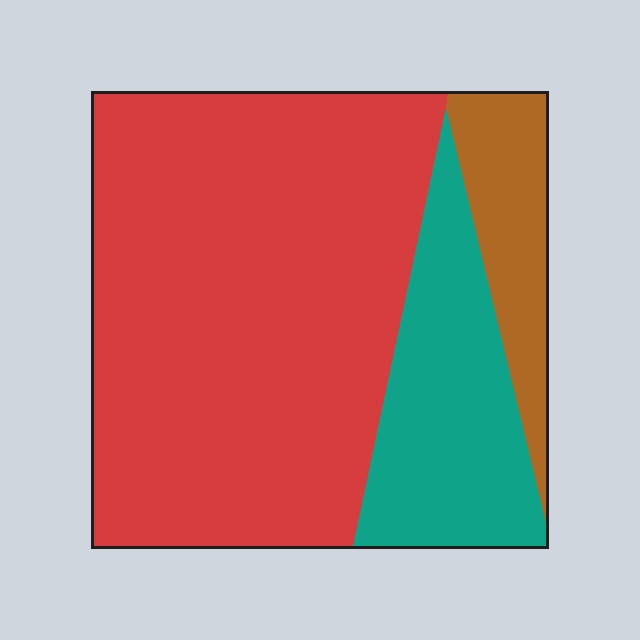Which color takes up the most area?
Red, at roughly 70%.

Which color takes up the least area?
Brown, at roughly 10%.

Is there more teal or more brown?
Teal.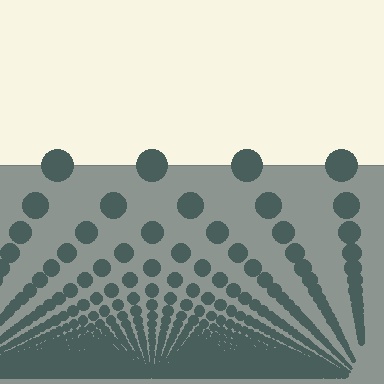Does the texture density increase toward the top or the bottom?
Density increases toward the bottom.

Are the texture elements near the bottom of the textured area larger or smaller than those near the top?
Smaller. The gradient is inverted — elements near the bottom are smaller and denser.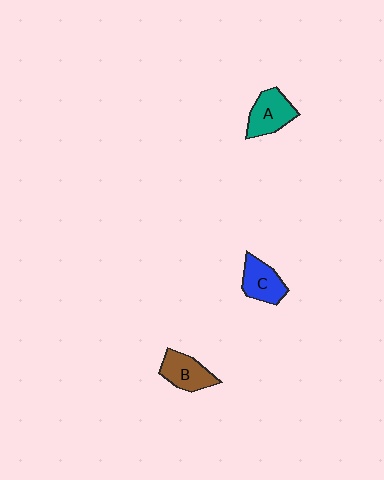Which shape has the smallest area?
Shape C (blue).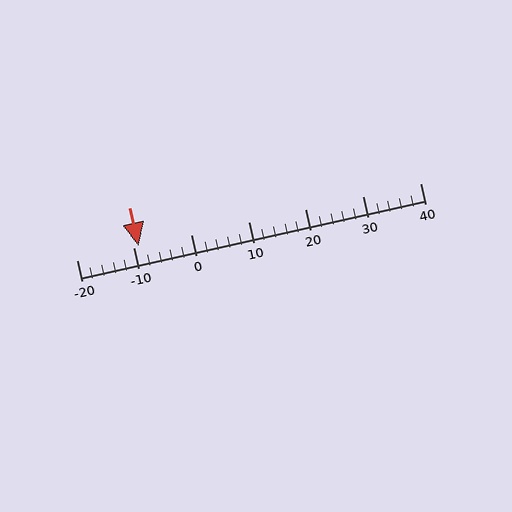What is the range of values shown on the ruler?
The ruler shows values from -20 to 40.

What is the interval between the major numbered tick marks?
The major tick marks are spaced 10 units apart.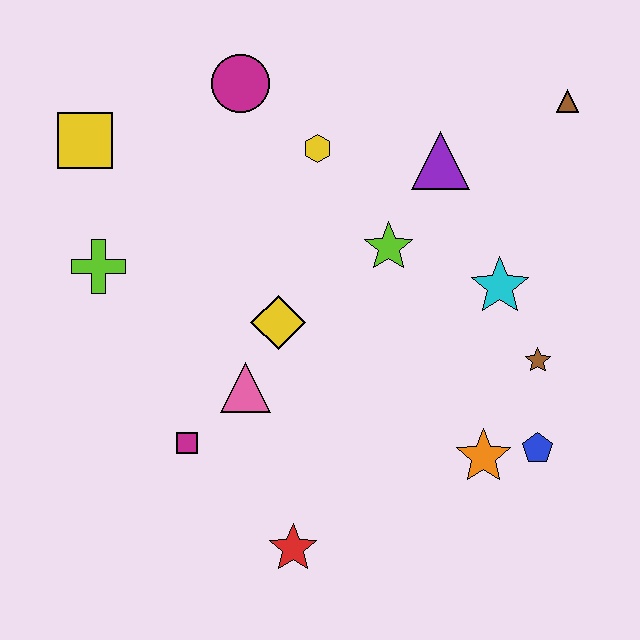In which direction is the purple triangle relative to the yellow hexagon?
The purple triangle is to the right of the yellow hexagon.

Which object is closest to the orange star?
The blue pentagon is closest to the orange star.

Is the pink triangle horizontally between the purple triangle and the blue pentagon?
No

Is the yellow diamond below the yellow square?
Yes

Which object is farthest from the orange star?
The yellow square is farthest from the orange star.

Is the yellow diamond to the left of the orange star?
Yes